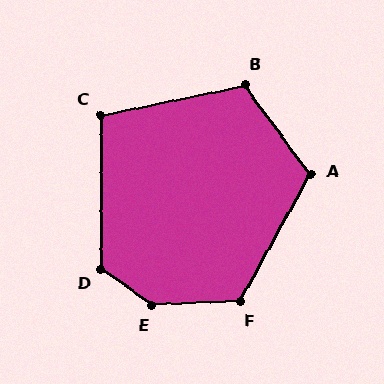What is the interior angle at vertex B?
Approximately 114 degrees (obtuse).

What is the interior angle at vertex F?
Approximately 121 degrees (obtuse).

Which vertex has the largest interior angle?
E, at approximately 143 degrees.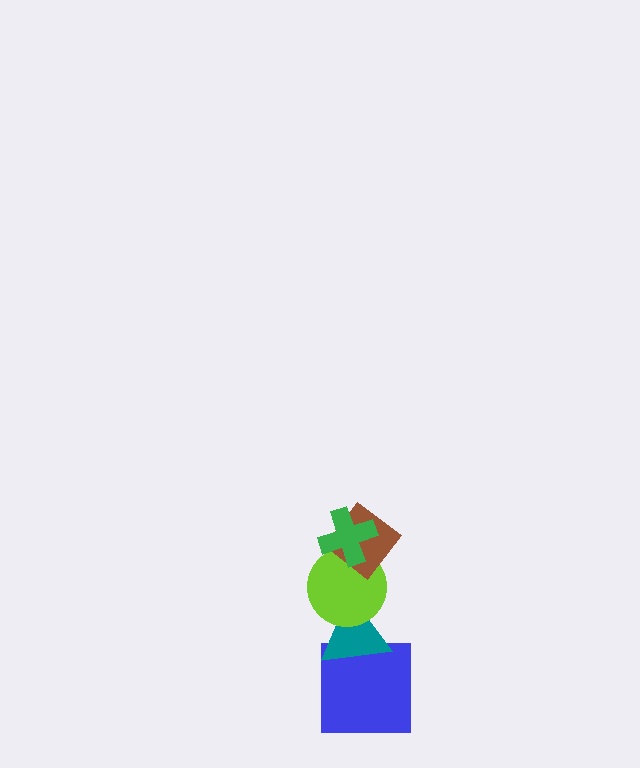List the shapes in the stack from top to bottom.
From top to bottom: the green cross, the brown diamond, the lime circle, the teal triangle, the blue square.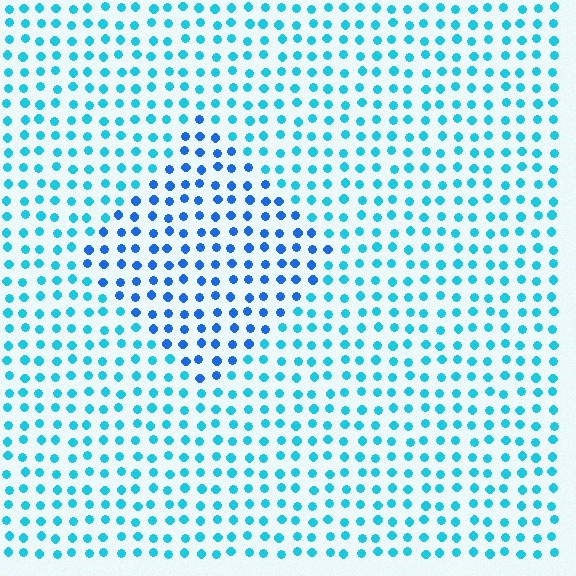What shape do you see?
I see a diamond.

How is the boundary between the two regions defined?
The boundary is defined purely by a slight shift in hue (about 30 degrees). Spacing, size, and orientation are identical on both sides.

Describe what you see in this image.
The image is filled with small cyan elements in a uniform arrangement. A diamond-shaped region is visible where the elements are tinted to a slightly different hue, forming a subtle color boundary.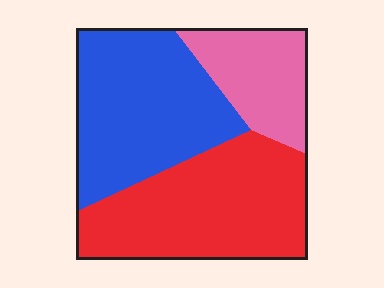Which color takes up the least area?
Pink, at roughly 20%.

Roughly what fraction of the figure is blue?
Blue takes up about two fifths (2/5) of the figure.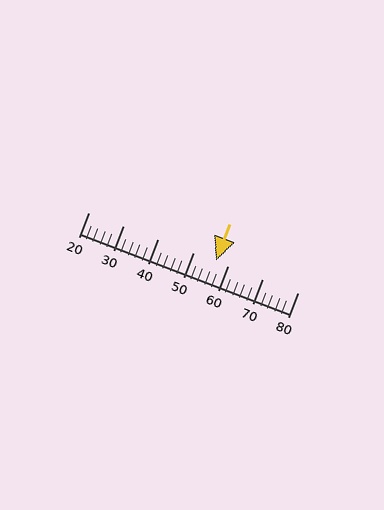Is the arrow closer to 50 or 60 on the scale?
The arrow is closer to 60.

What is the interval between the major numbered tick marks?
The major tick marks are spaced 10 units apart.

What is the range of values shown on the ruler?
The ruler shows values from 20 to 80.